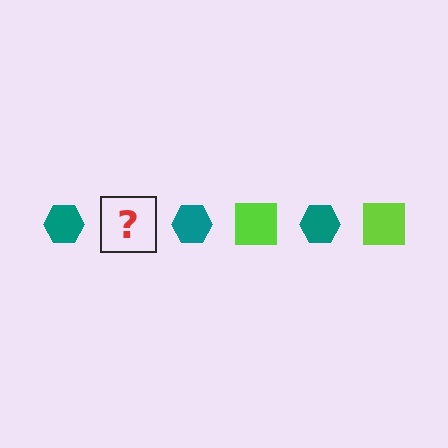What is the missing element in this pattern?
The missing element is a lime square.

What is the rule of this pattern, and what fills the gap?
The rule is that the pattern alternates between teal hexagon and lime square. The gap should be filled with a lime square.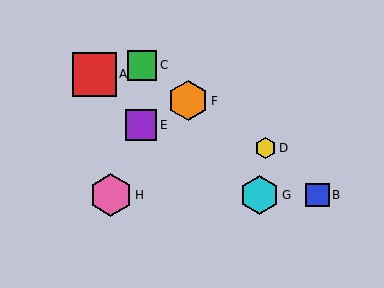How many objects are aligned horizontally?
3 objects (B, G, H) are aligned horizontally.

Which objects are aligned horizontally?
Objects B, G, H are aligned horizontally.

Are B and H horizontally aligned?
Yes, both are at y≈195.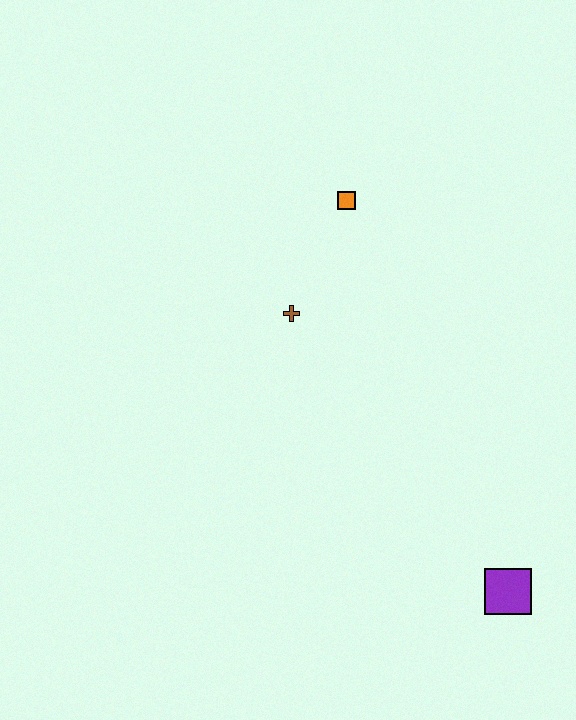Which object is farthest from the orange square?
The purple square is farthest from the orange square.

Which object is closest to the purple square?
The brown cross is closest to the purple square.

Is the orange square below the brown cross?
No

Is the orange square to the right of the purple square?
No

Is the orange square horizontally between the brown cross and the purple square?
Yes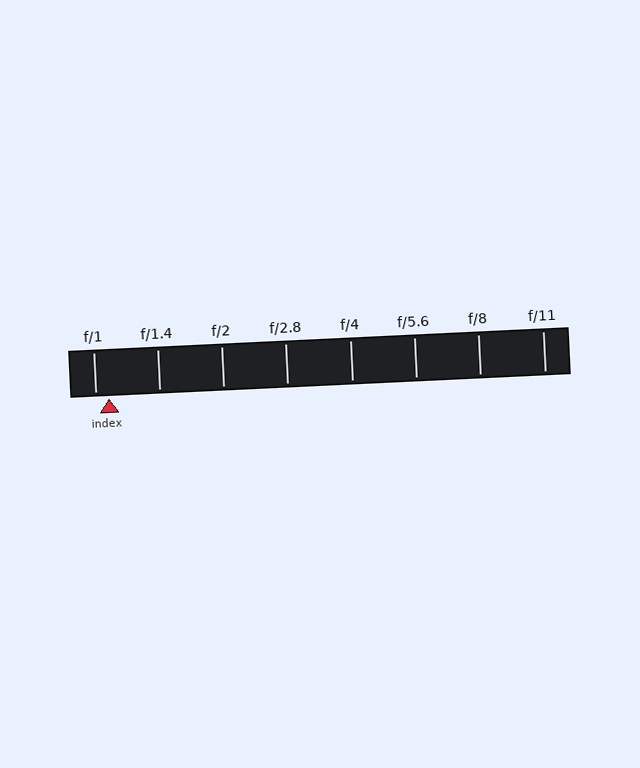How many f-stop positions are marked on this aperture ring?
There are 8 f-stop positions marked.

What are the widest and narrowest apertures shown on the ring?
The widest aperture shown is f/1 and the narrowest is f/11.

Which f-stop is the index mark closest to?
The index mark is closest to f/1.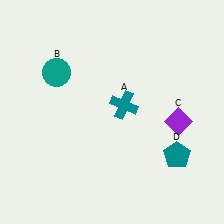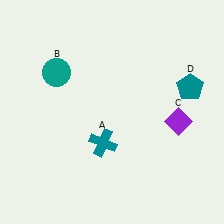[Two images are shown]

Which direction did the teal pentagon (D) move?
The teal pentagon (D) moved up.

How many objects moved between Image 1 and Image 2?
2 objects moved between the two images.